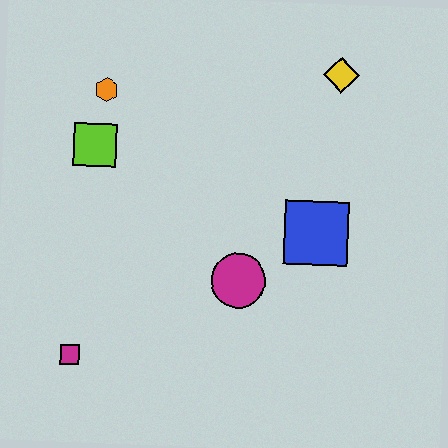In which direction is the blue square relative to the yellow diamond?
The blue square is below the yellow diamond.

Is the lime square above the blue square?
Yes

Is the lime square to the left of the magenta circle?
Yes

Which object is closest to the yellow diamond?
The blue square is closest to the yellow diamond.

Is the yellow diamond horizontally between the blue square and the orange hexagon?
No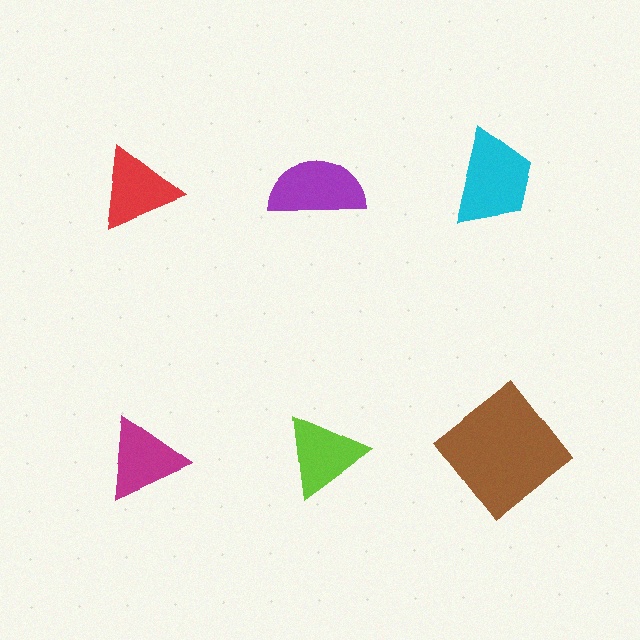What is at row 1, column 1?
A red triangle.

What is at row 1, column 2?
A purple semicircle.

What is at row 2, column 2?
A lime triangle.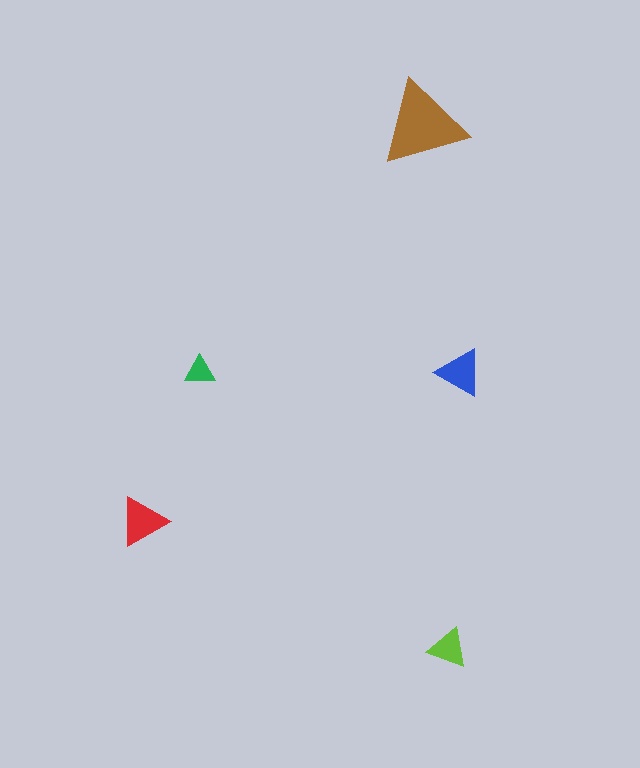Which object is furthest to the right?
The blue triangle is rightmost.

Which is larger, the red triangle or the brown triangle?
The brown one.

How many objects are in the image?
There are 5 objects in the image.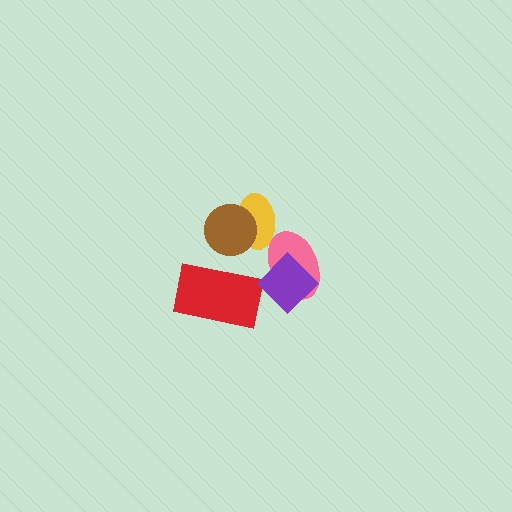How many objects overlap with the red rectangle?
0 objects overlap with the red rectangle.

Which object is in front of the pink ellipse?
The purple diamond is in front of the pink ellipse.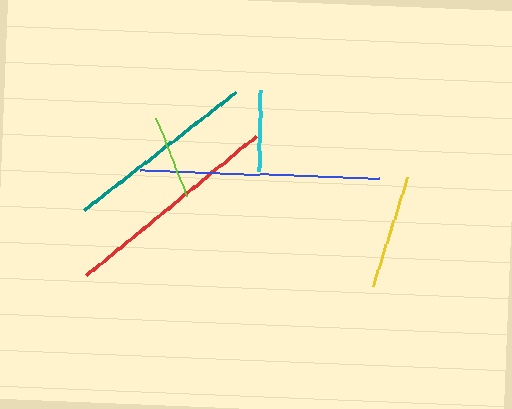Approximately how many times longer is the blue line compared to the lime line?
The blue line is approximately 2.9 times the length of the lime line.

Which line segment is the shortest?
The cyan line is the shortest at approximately 81 pixels.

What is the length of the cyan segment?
The cyan segment is approximately 81 pixels long.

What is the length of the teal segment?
The teal segment is approximately 192 pixels long.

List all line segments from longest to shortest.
From longest to shortest: blue, red, teal, yellow, lime, cyan.